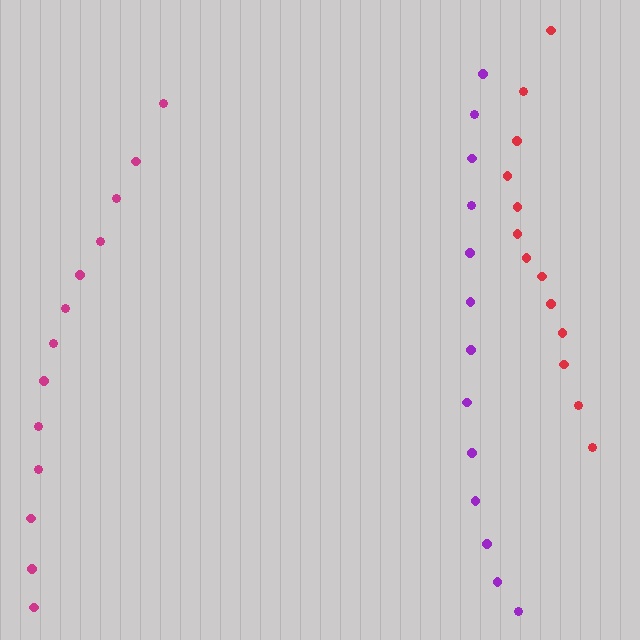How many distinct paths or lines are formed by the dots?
There are 3 distinct paths.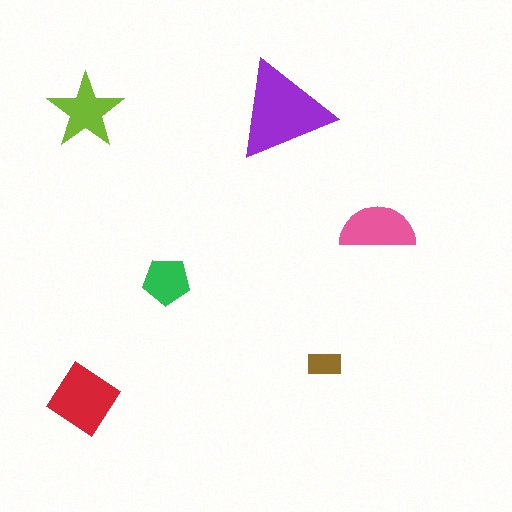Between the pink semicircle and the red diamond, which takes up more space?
The red diamond.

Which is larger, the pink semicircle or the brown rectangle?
The pink semicircle.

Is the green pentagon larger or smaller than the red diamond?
Smaller.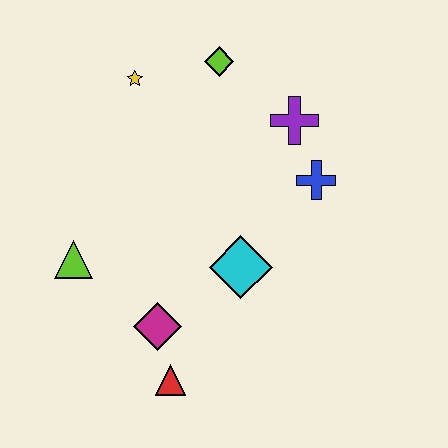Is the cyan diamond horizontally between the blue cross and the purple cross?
No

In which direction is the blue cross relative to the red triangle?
The blue cross is above the red triangle.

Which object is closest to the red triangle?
The magenta diamond is closest to the red triangle.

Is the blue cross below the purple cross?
Yes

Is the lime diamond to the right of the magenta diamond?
Yes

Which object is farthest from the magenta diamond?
The lime diamond is farthest from the magenta diamond.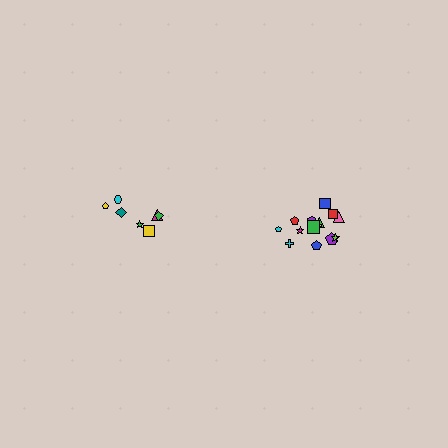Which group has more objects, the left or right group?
The right group.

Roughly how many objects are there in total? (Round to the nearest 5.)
Roughly 20 objects in total.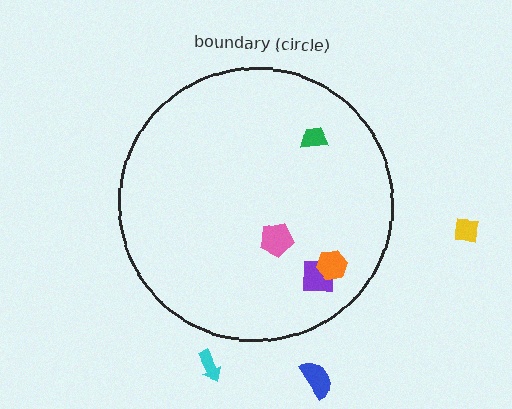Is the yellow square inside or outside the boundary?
Outside.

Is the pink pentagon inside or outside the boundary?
Inside.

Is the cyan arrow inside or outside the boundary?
Outside.